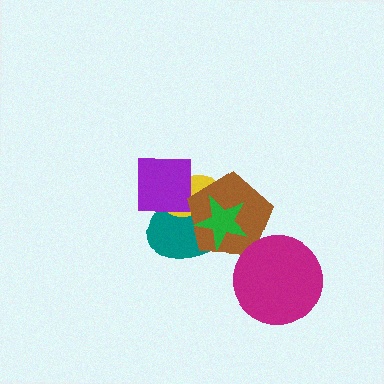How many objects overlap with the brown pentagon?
4 objects overlap with the brown pentagon.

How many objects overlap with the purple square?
2 objects overlap with the purple square.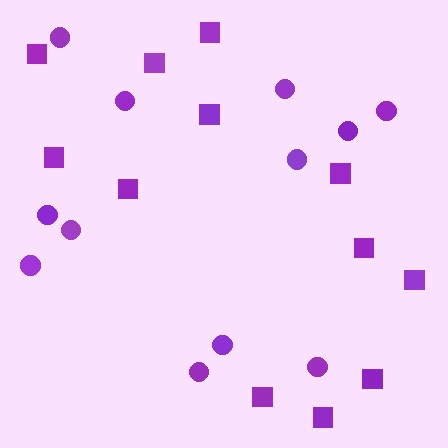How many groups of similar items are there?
There are 2 groups: one group of circles (12) and one group of squares (12).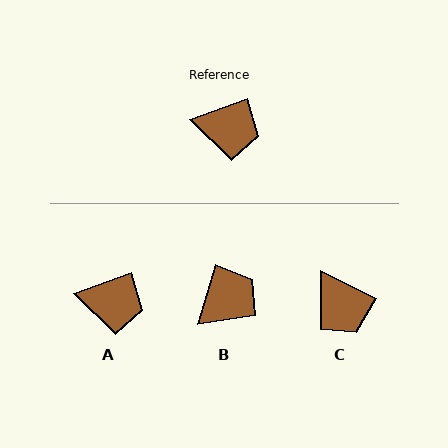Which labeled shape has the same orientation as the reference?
A.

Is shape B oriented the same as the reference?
No, it is off by about 53 degrees.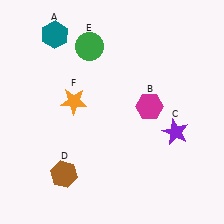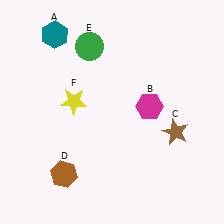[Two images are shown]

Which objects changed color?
C changed from purple to brown. F changed from orange to yellow.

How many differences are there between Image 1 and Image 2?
There are 2 differences between the two images.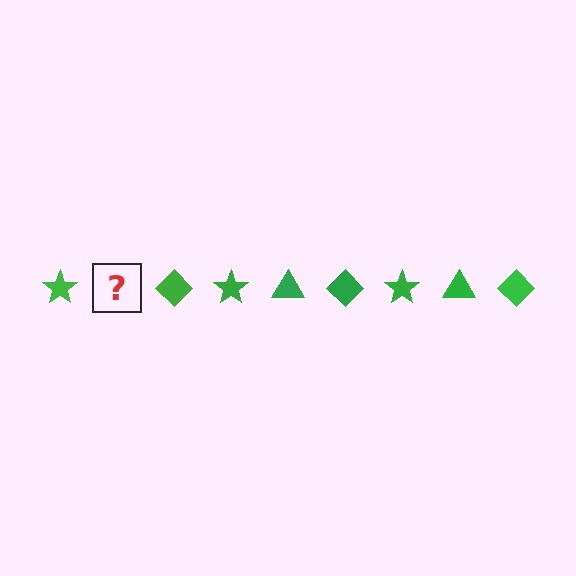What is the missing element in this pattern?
The missing element is a green triangle.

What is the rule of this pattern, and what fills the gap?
The rule is that the pattern cycles through star, triangle, diamond shapes in green. The gap should be filled with a green triangle.